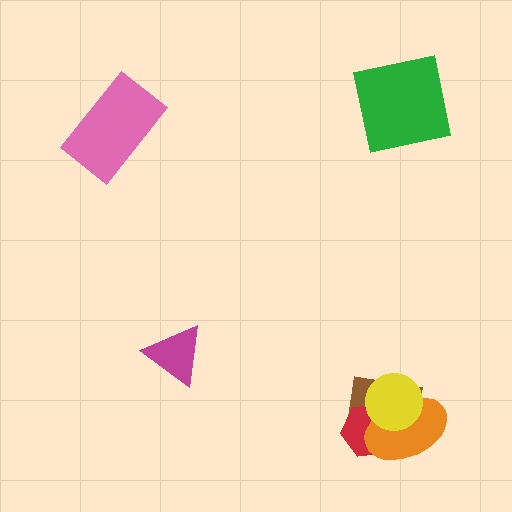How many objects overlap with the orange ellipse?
3 objects overlap with the orange ellipse.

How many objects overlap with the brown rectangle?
3 objects overlap with the brown rectangle.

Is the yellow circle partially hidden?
No, no other shape covers it.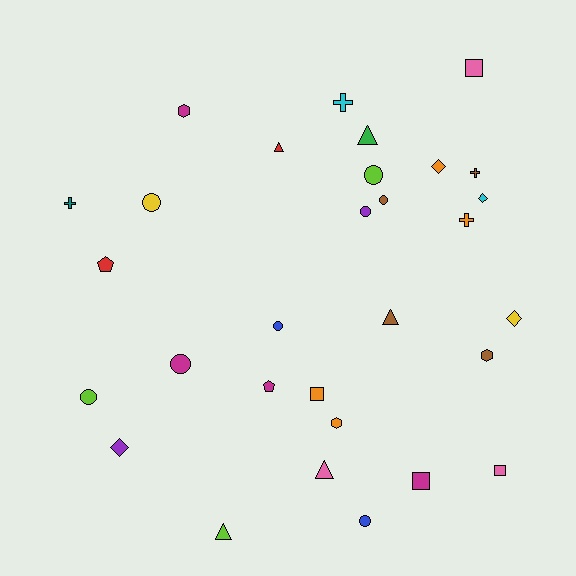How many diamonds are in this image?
There are 4 diamonds.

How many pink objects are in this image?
There are 3 pink objects.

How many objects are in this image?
There are 30 objects.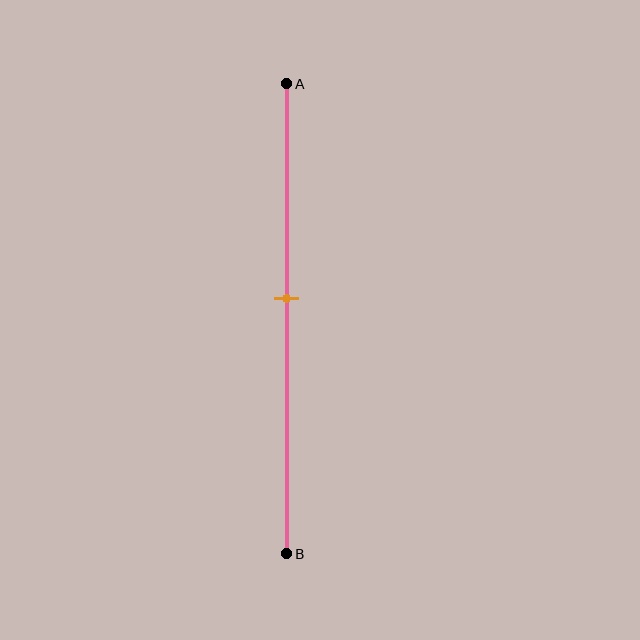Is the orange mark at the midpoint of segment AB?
No, the mark is at about 45% from A, not at the 50% midpoint.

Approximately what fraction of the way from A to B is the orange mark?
The orange mark is approximately 45% of the way from A to B.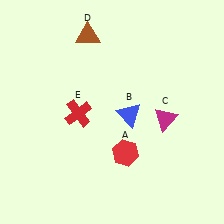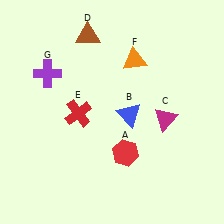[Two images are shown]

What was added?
An orange triangle (F), a purple cross (G) were added in Image 2.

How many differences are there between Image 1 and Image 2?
There are 2 differences between the two images.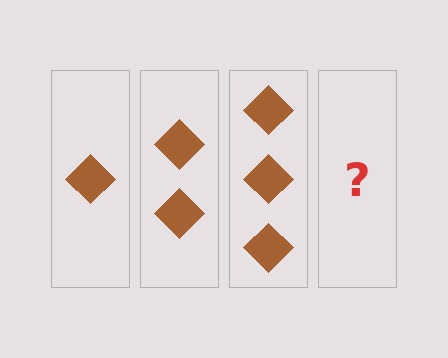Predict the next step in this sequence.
The next step is 4 diamonds.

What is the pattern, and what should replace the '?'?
The pattern is that each step adds one more diamond. The '?' should be 4 diamonds.